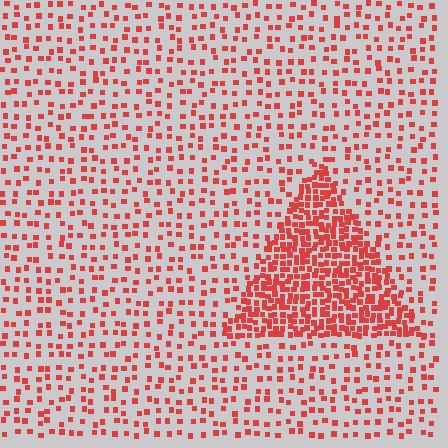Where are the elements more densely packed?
The elements are more densely packed inside the triangle boundary.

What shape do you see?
I see a triangle.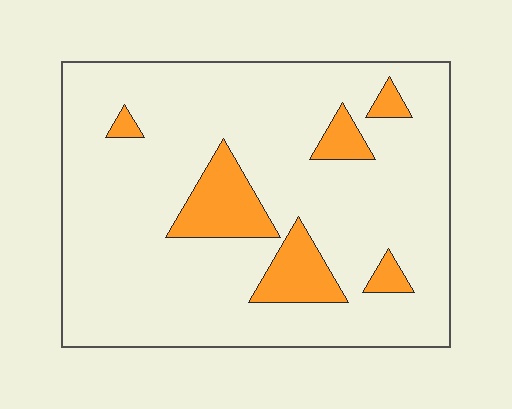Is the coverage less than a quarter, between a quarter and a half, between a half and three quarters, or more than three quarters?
Less than a quarter.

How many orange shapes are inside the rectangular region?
6.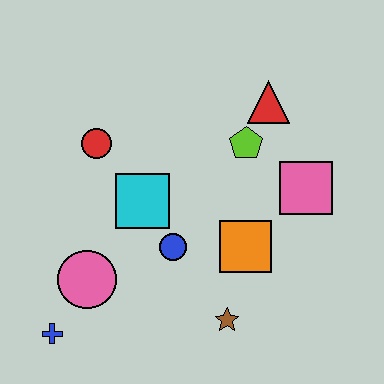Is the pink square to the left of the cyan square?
No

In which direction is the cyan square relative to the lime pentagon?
The cyan square is to the left of the lime pentagon.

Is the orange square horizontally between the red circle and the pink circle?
No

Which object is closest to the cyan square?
The blue circle is closest to the cyan square.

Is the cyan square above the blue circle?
Yes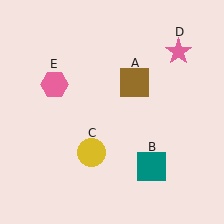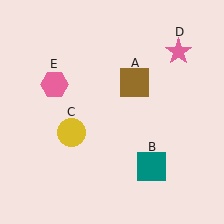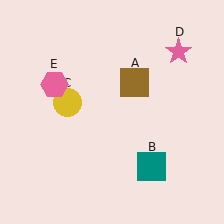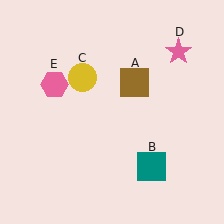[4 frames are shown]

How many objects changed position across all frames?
1 object changed position: yellow circle (object C).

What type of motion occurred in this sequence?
The yellow circle (object C) rotated clockwise around the center of the scene.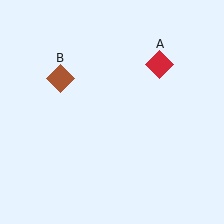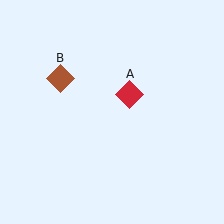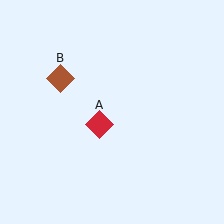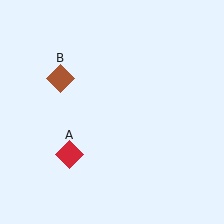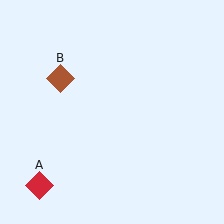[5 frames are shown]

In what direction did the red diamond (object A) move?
The red diamond (object A) moved down and to the left.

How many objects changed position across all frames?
1 object changed position: red diamond (object A).